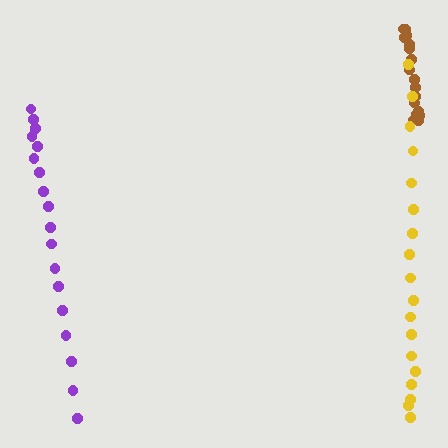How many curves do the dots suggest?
There are 3 distinct paths.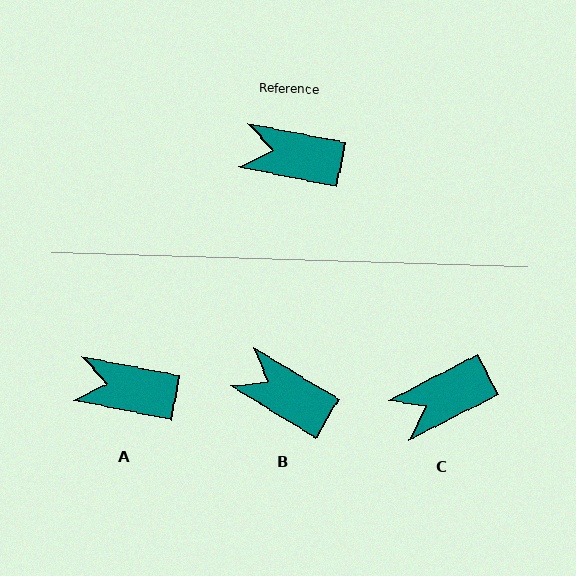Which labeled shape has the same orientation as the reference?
A.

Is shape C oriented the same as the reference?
No, it is off by about 38 degrees.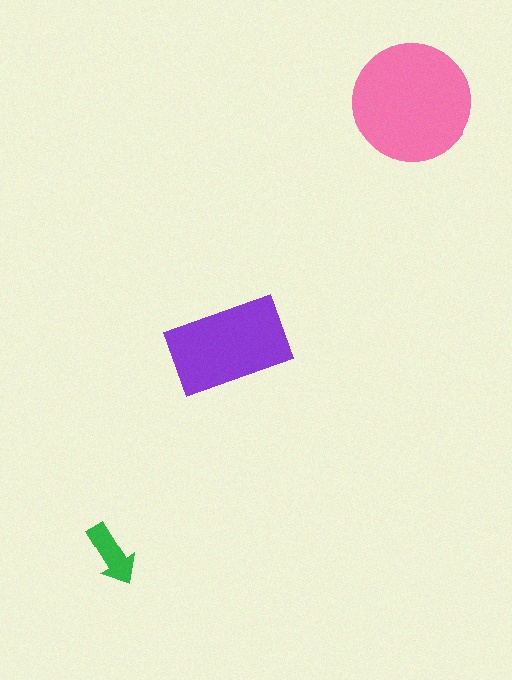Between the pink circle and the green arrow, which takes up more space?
The pink circle.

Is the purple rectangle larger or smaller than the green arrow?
Larger.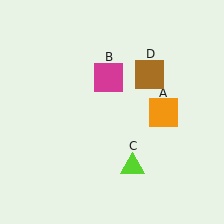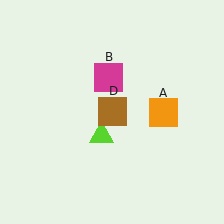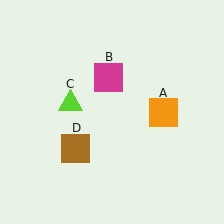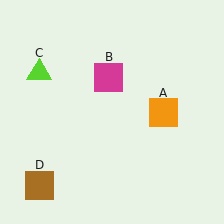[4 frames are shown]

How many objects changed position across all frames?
2 objects changed position: lime triangle (object C), brown square (object D).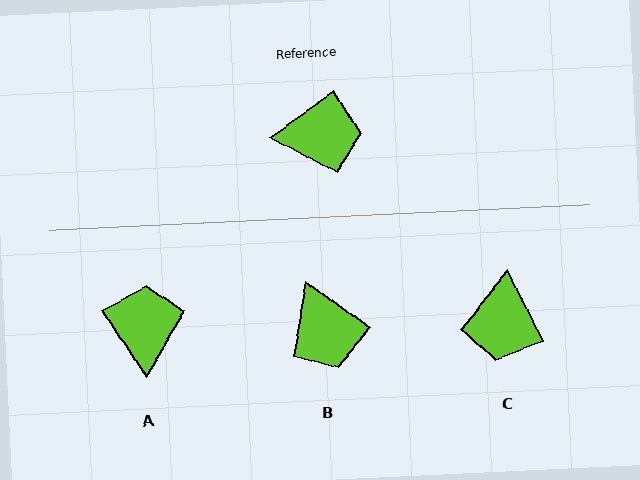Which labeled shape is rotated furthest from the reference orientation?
C, about 100 degrees away.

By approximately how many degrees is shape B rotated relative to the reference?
Approximately 71 degrees clockwise.